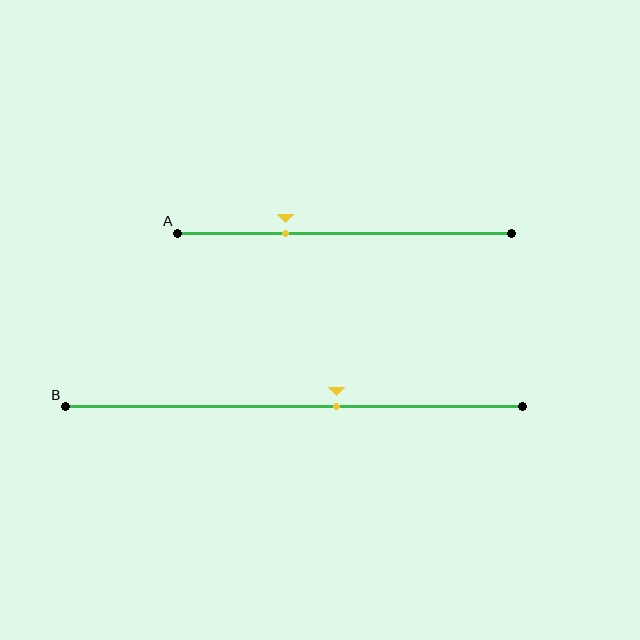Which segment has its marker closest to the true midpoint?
Segment B has its marker closest to the true midpoint.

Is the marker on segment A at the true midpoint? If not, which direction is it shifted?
No, the marker on segment A is shifted to the left by about 18% of the segment length.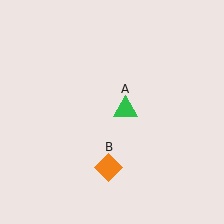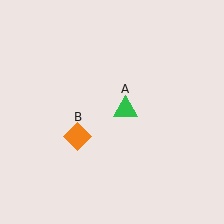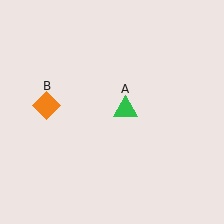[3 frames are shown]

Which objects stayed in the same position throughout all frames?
Green triangle (object A) remained stationary.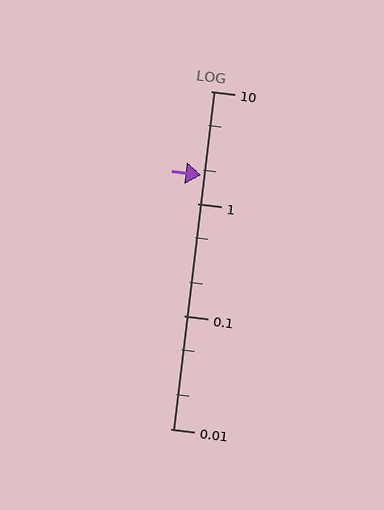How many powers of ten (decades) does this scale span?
The scale spans 3 decades, from 0.01 to 10.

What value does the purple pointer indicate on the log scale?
The pointer indicates approximately 1.8.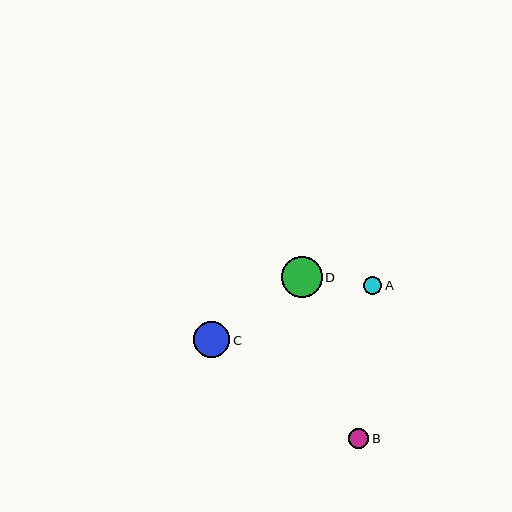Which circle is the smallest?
Circle A is the smallest with a size of approximately 18 pixels.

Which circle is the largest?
Circle D is the largest with a size of approximately 41 pixels.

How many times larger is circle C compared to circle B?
Circle C is approximately 1.8 times the size of circle B.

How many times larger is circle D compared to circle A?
Circle D is approximately 2.2 times the size of circle A.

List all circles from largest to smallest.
From largest to smallest: D, C, B, A.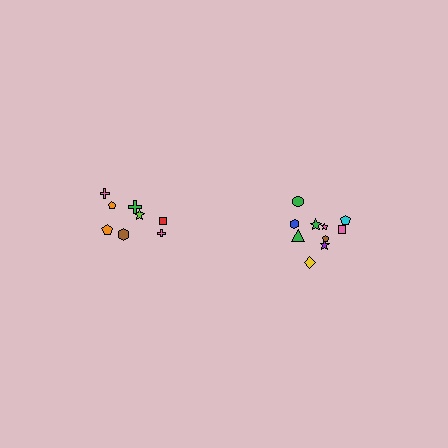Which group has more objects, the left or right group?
The right group.